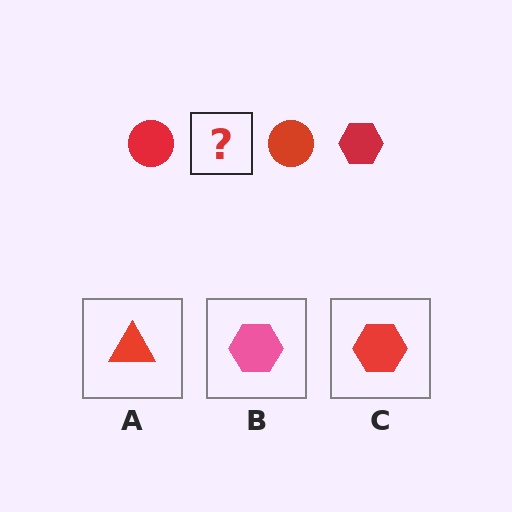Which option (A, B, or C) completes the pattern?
C.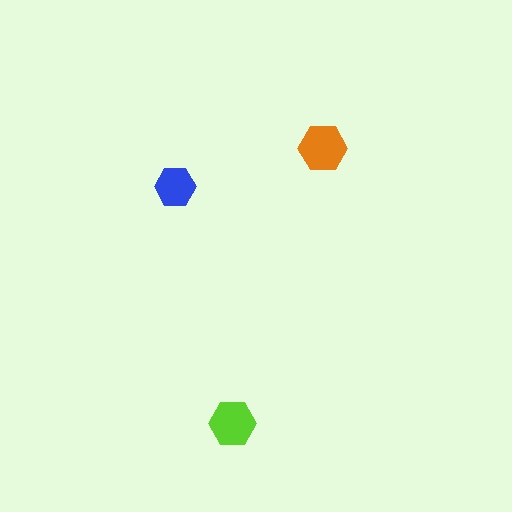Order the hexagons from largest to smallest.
the orange one, the lime one, the blue one.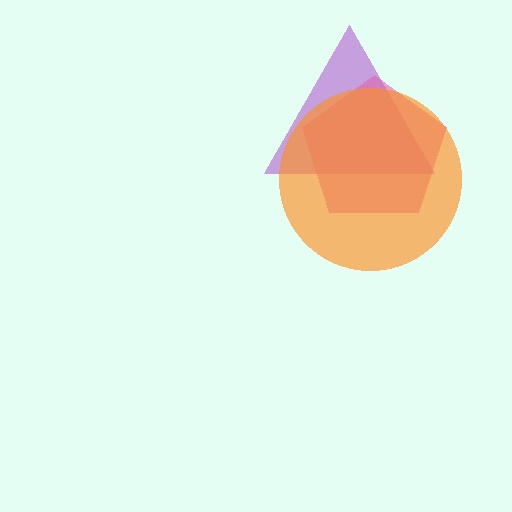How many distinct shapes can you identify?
There are 3 distinct shapes: a purple triangle, a pink pentagon, an orange circle.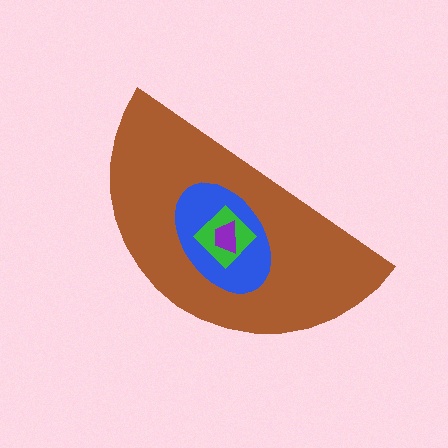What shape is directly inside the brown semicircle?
The blue ellipse.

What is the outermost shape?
The brown semicircle.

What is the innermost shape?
The purple trapezoid.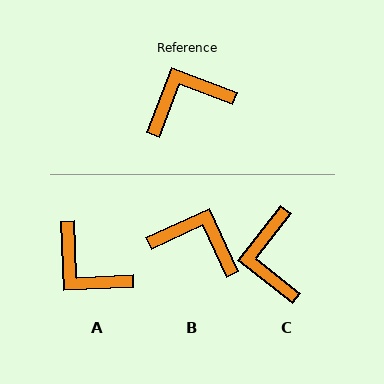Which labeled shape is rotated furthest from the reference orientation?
A, about 113 degrees away.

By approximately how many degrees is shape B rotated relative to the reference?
Approximately 44 degrees clockwise.